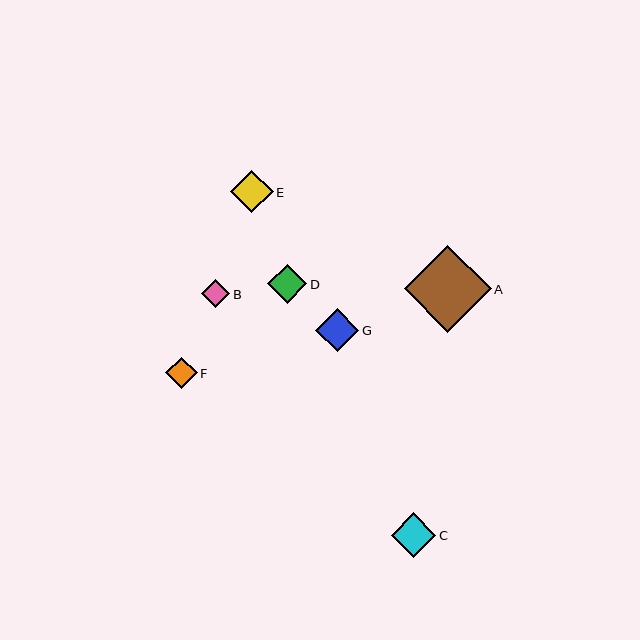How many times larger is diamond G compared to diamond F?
Diamond G is approximately 1.4 times the size of diamond F.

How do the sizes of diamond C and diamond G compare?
Diamond C and diamond G are approximately the same size.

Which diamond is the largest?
Diamond A is the largest with a size of approximately 87 pixels.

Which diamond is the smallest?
Diamond B is the smallest with a size of approximately 28 pixels.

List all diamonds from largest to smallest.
From largest to smallest: A, C, G, E, D, F, B.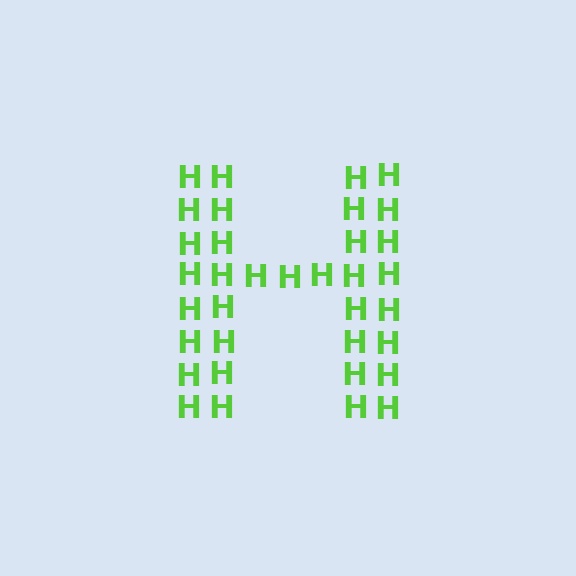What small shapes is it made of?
It is made of small letter H's.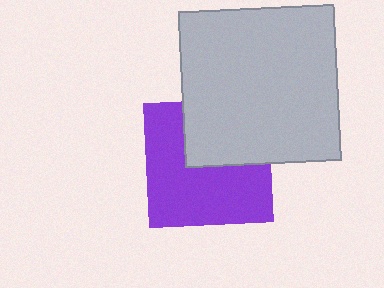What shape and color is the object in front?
The object in front is a light gray square.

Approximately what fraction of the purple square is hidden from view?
Roughly 37% of the purple square is hidden behind the light gray square.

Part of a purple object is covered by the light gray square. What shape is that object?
It is a square.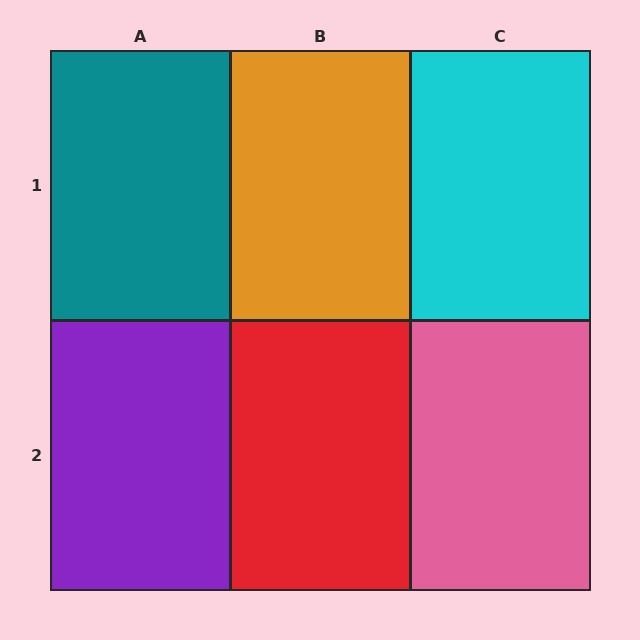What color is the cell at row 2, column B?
Red.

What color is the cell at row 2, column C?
Pink.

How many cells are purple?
1 cell is purple.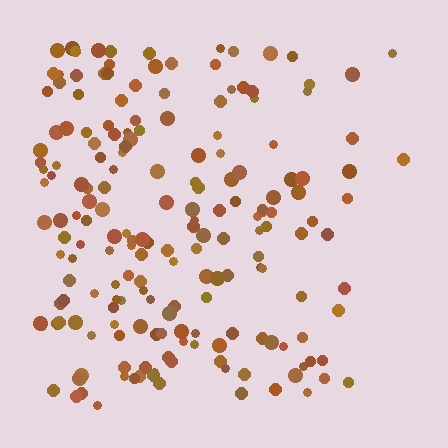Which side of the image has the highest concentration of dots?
The left.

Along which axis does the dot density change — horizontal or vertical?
Horizontal.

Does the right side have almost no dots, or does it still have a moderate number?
Still a moderate number, just noticeably fewer than the left.